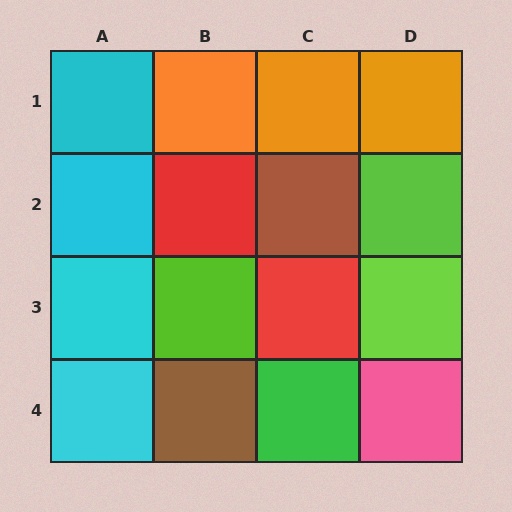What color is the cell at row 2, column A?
Cyan.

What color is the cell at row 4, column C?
Green.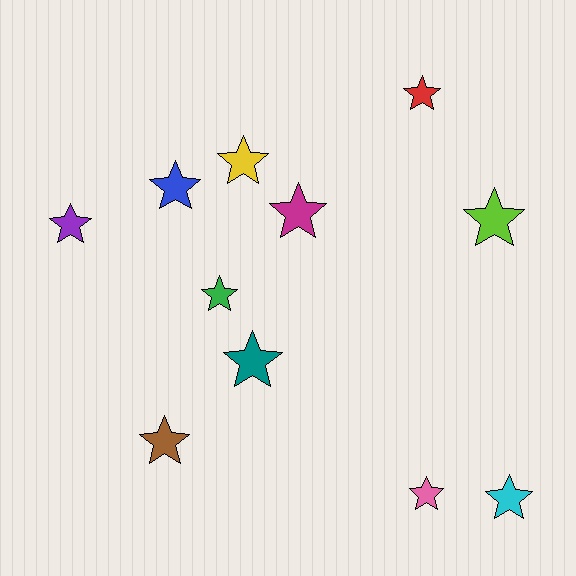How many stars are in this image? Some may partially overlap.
There are 11 stars.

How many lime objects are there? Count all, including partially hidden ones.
There is 1 lime object.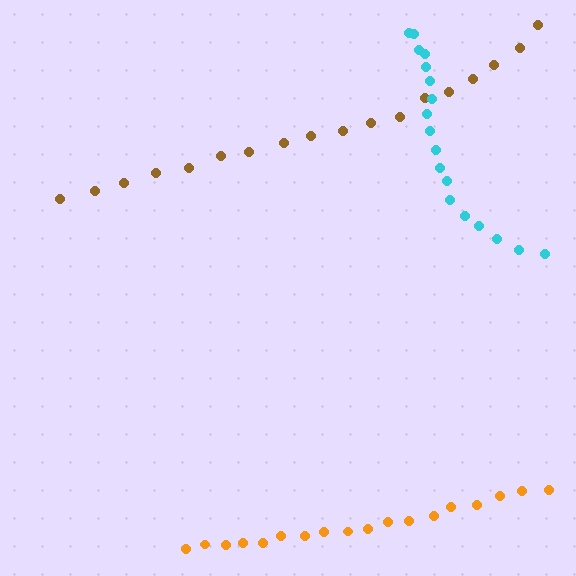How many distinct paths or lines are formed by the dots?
There are 3 distinct paths.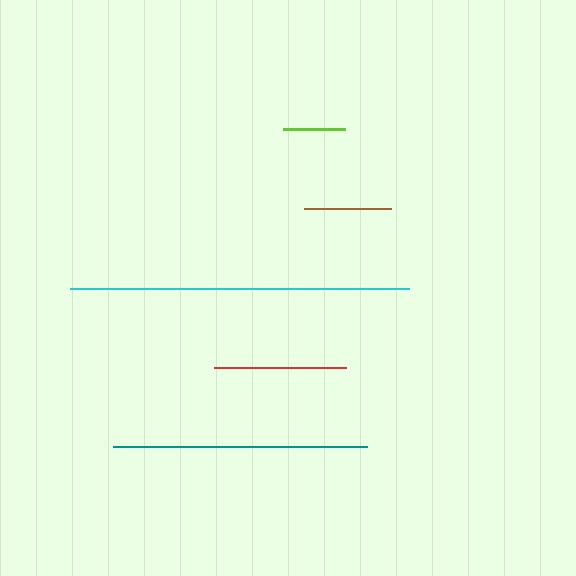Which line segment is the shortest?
The lime line is the shortest at approximately 63 pixels.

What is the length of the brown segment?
The brown segment is approximately 87 pixels long.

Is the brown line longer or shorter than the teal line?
The teal line is longer than the brown line.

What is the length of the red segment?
The red segment is approximately 132 pixels long.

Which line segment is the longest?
The cyan line is the longest at approximately 339 pixels.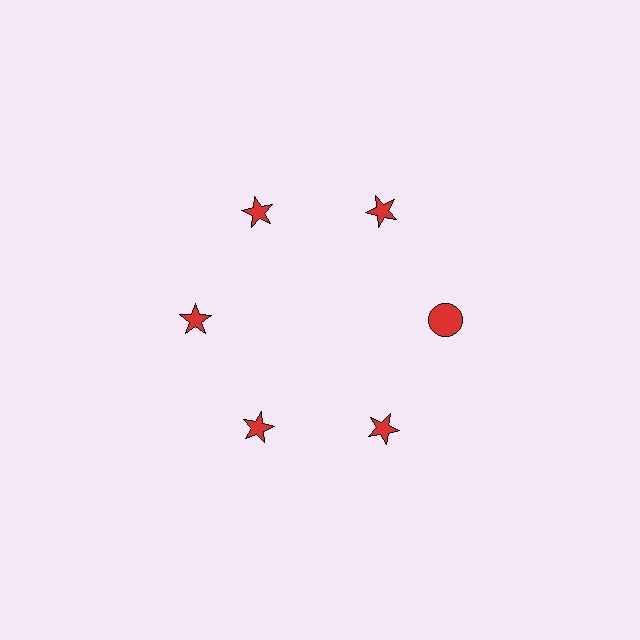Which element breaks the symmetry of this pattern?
The red circle at roughly the 3 o'clock position breaks the symmetry. All other shapes are red stars.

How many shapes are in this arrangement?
There are 6 shapes arranged in a ring pattern.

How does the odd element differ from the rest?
It has a different shape: circle instead of star.